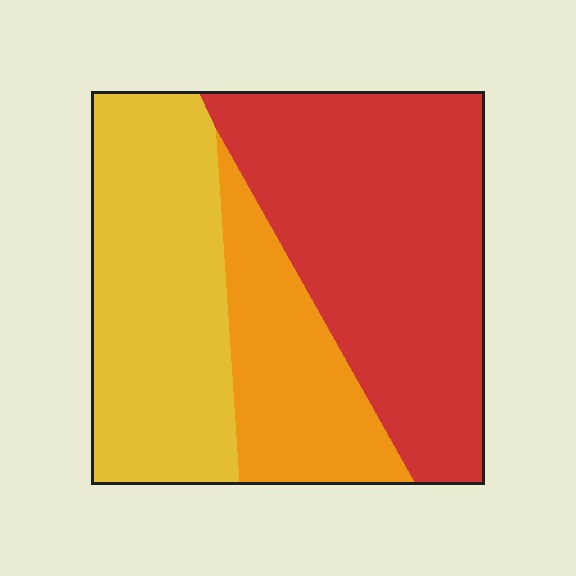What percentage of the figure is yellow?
Yellow takes up about one third (1/3) of the figure.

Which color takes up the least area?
Orange, at roughly 20%.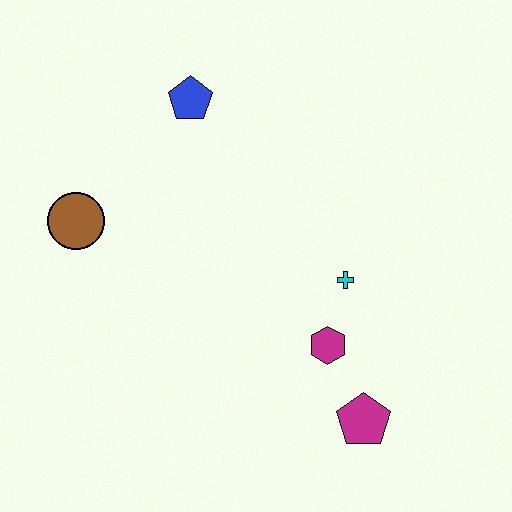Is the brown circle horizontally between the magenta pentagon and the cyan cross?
No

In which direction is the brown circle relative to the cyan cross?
The brown circle is to the left of the cyan cross.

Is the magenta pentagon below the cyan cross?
Yes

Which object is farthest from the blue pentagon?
The magenta pentagon is farthest from the blue pentagon.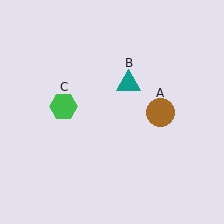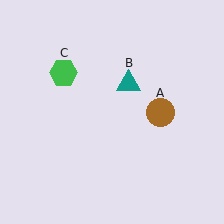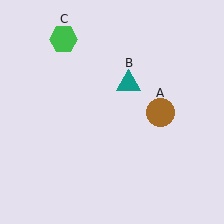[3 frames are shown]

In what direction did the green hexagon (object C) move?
The green hexagon (object C) moved up.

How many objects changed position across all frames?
1 object changed position: green hexagon (object C).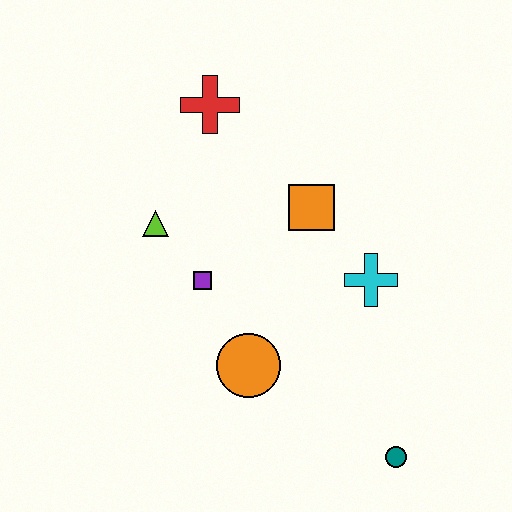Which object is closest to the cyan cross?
The orange square is closest to the cyan cross.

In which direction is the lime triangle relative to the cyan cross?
The lime triangle is to the left of the cyan cross.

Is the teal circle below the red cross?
Yes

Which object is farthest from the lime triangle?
The teal circle is farthest from the lime triangle.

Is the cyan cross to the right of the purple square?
Yes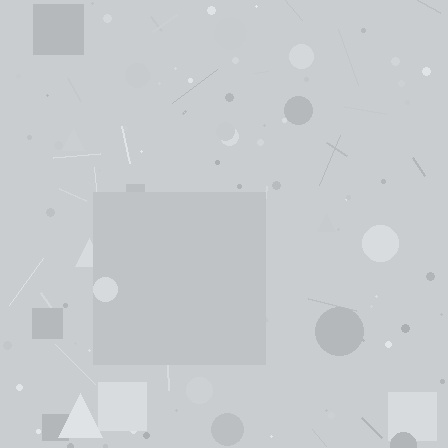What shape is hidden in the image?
A square is hidden in the image.